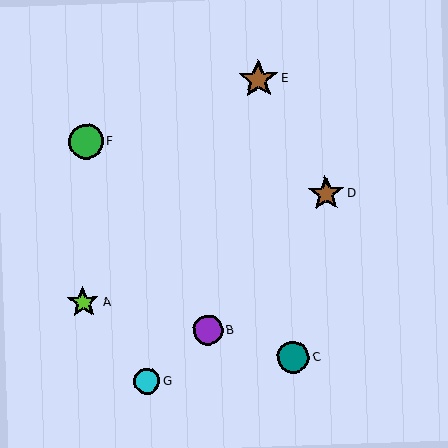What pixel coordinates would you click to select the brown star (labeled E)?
Click at (258, 79) to select the brown star E.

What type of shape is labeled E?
Shape E is a brown star.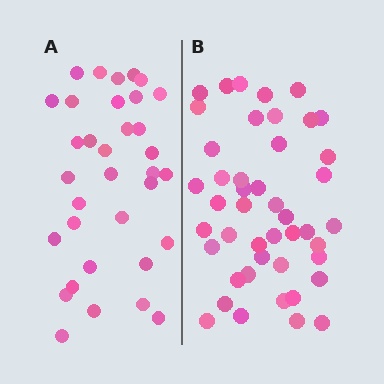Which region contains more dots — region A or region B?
Region B (the right region) has more dots.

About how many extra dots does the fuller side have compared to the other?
Region B has roughly 12 or so more dots than region A.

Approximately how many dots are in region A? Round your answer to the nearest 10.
About 30 dots. (The exact count is 34, which rounds to 30.)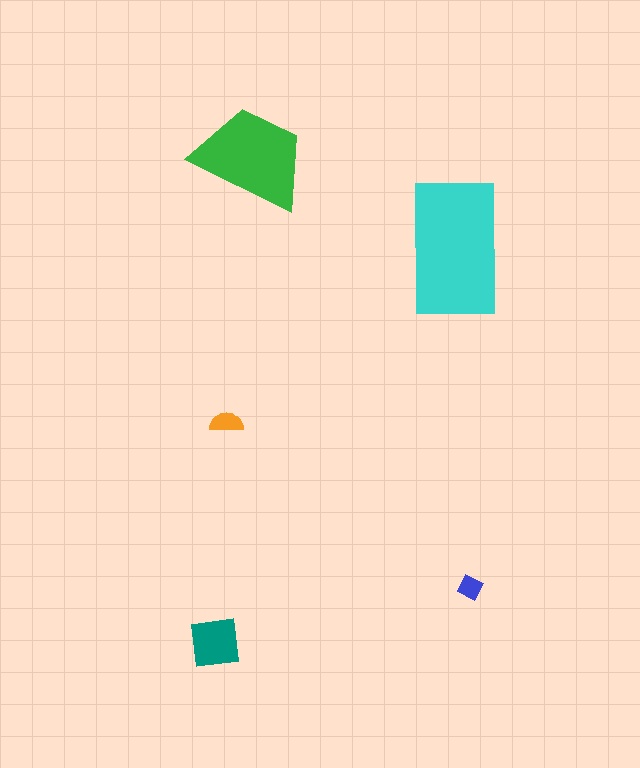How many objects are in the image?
There are 5 objects in the image.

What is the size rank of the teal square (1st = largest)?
3rd.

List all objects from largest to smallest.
The cyan rectangle, the green trapezoid, the teal square, the orange semicircle, the blue diamond.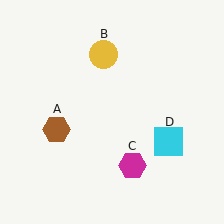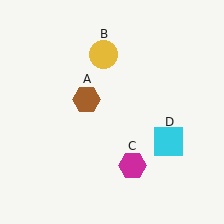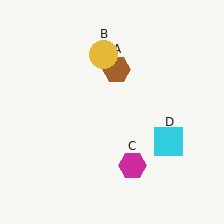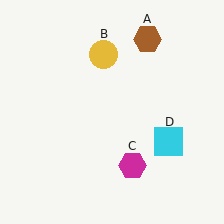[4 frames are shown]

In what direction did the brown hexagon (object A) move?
The brown hexagon (object A) moved up and to the right.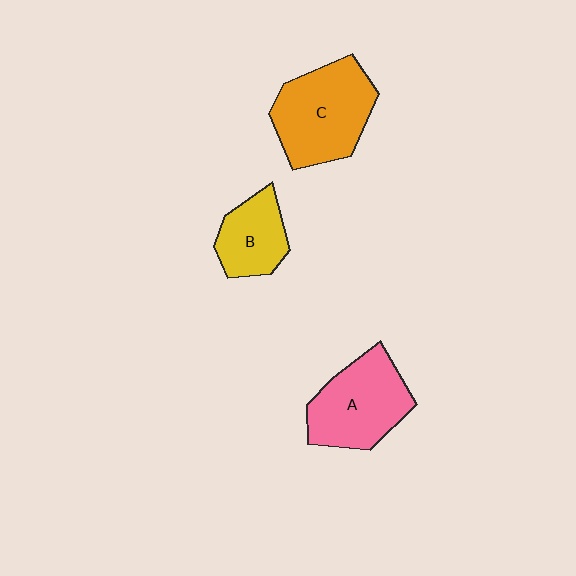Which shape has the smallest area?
Shape B (yellow).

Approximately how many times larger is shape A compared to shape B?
Approximately 1.6 times.